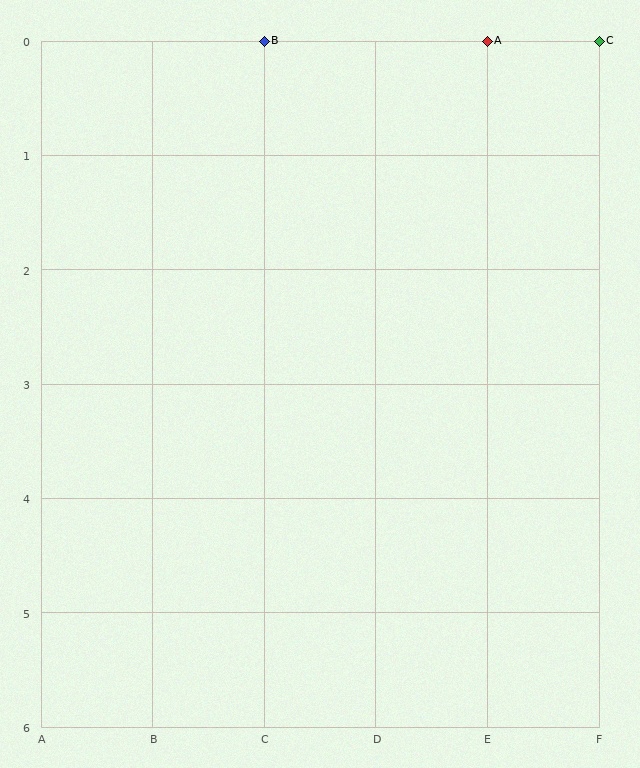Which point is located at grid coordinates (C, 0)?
Point B is at (C, 0).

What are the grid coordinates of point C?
Point C is at grid coordinates (F, 0).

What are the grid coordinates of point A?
Point A is at grid coordinates (E, 0).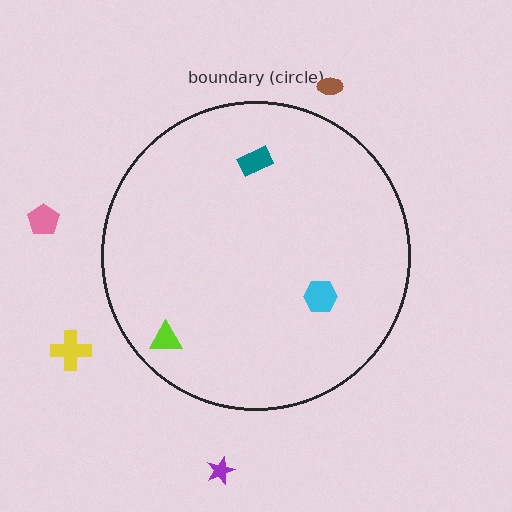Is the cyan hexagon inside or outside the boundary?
Inside.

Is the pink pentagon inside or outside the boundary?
Outside.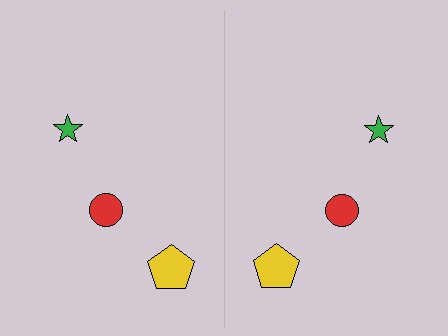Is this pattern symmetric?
Yes, this pattern has bilateral (reflection) symmetry.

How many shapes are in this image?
There are 6 shapes in this image.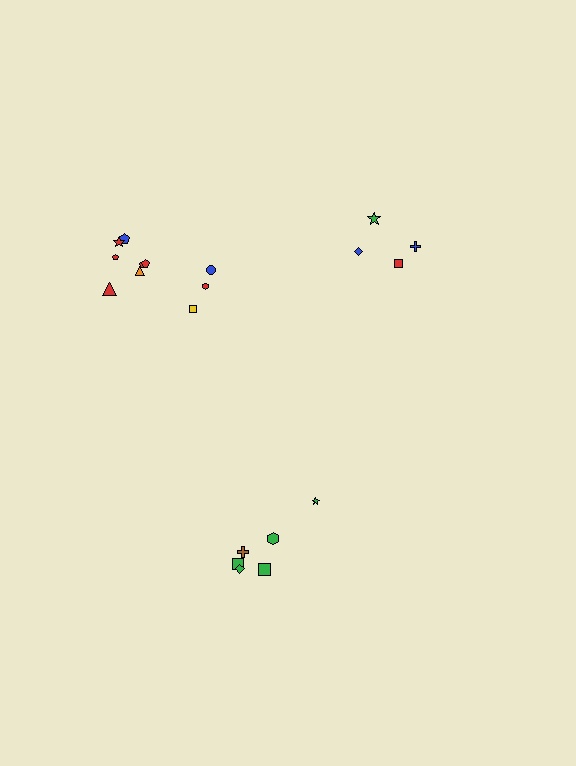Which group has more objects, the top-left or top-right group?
The top-left group.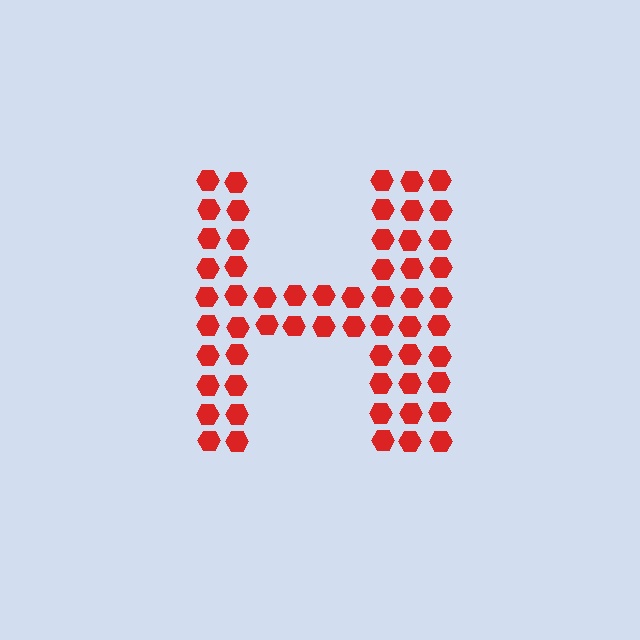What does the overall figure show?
The overall figure shows the letter H.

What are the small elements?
The small elements are hexagons.